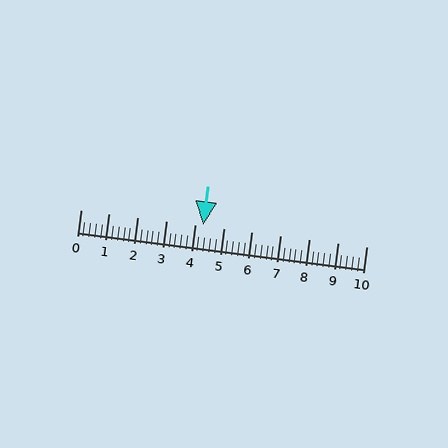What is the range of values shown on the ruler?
The ruler shows values from 0 to 10.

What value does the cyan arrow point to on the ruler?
The cyan arrow points to approximately 4.3.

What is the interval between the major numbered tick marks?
The major tick marks are spaced 1 units apart.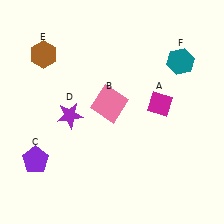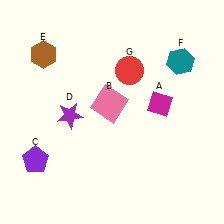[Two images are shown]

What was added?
A red circle (G) was added in Image 2.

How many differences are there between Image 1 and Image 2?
There is 1 difference between the two images.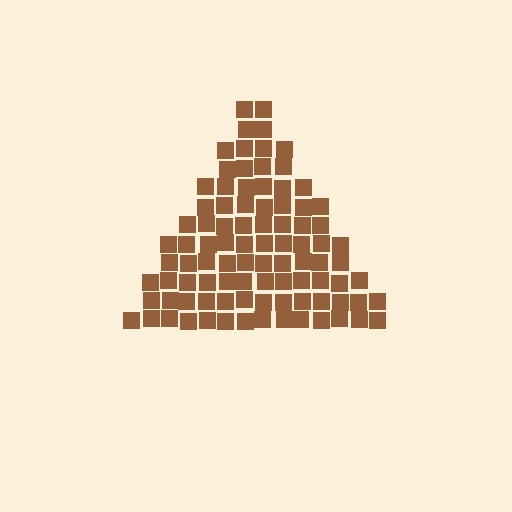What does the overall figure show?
The overall figure shows a triangle.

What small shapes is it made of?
It is made of small squares.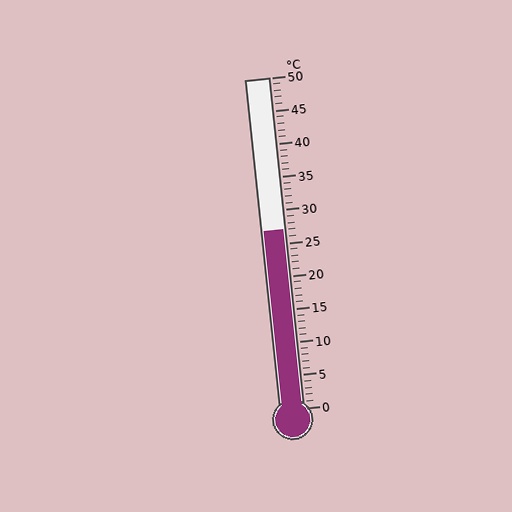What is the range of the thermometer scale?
The thermometer scale ranges from 0°C to 50°C.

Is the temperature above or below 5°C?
The temperature is above 5°C.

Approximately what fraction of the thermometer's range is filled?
The thermometer is filled to approximately 55% of its range.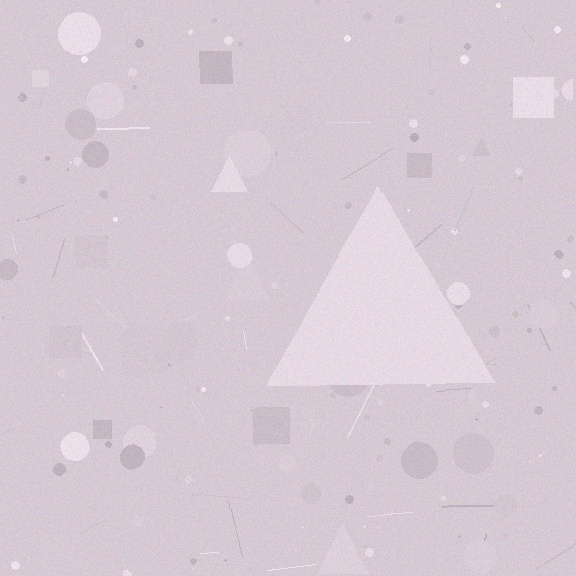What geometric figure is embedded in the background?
A triangle is embedded in the background.